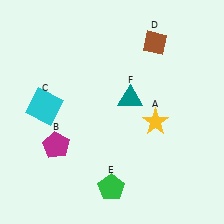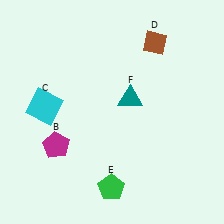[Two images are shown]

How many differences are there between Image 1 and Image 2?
There is 1 difference between the two images.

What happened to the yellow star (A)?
The yellow star (A) was removed in Image 2. It was in the bottom-right area of Image 1.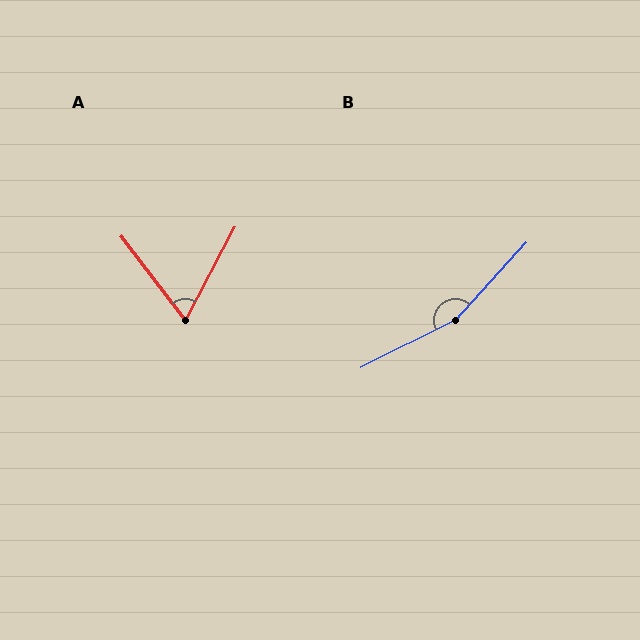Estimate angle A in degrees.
Approximately 65 degrees.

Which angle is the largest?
B, at approximately 159 degrees.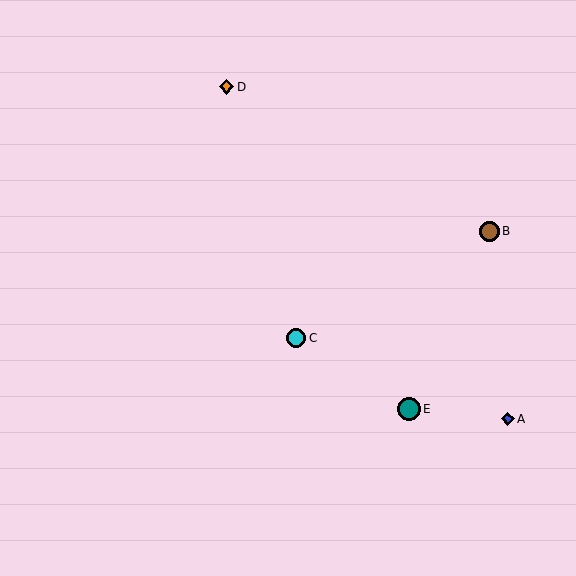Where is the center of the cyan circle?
The center of the cyan circle is at (296, 338).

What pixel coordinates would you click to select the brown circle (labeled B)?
Click at (489, 231) to select the brown circle B.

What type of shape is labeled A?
Shape A is a blue diamond.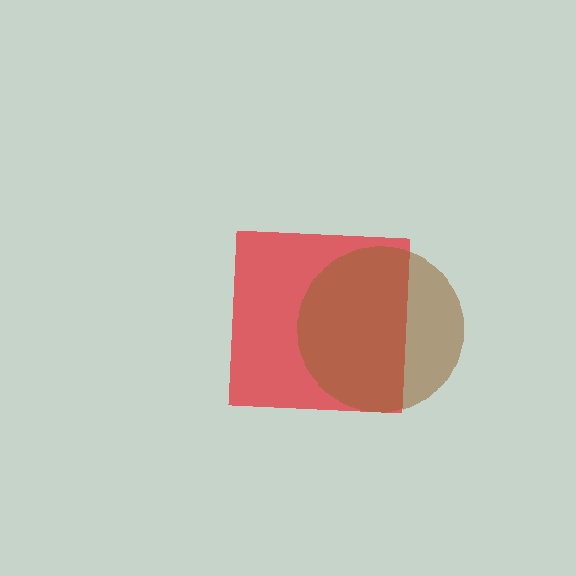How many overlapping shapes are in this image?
There are 2 overlapping shapes in the image.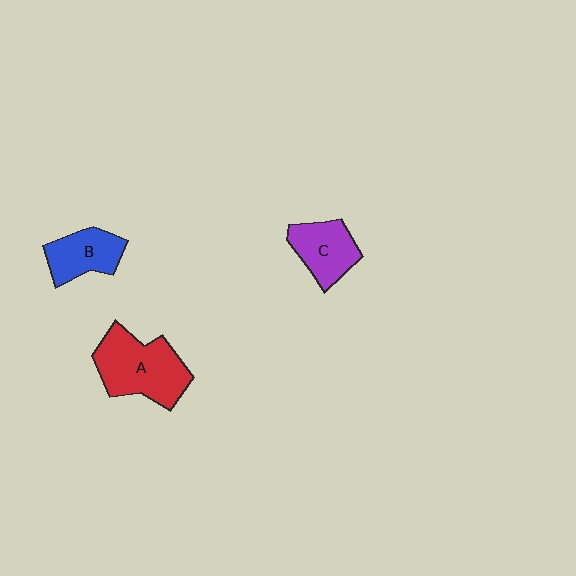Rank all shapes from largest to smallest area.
From largest to smallest: A (red), C (purple), B (blue).